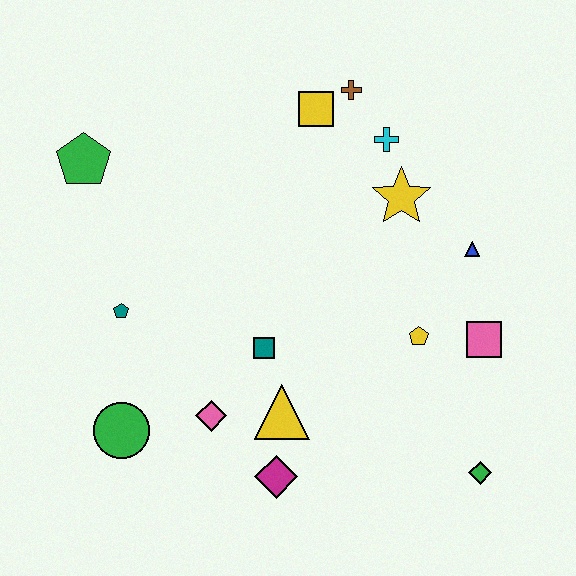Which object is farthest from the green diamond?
The green pentagon is farthest from the green diamond.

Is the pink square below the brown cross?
Yes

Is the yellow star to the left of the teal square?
No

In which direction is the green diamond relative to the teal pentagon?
The green diamond is to the right of the teal pentagon.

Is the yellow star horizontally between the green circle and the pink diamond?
No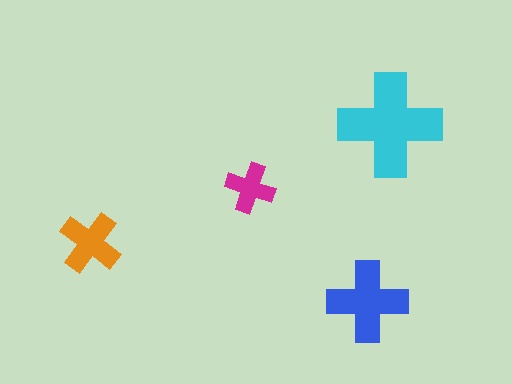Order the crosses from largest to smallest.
the cyan one, the blue one, the orange one, the magenta one.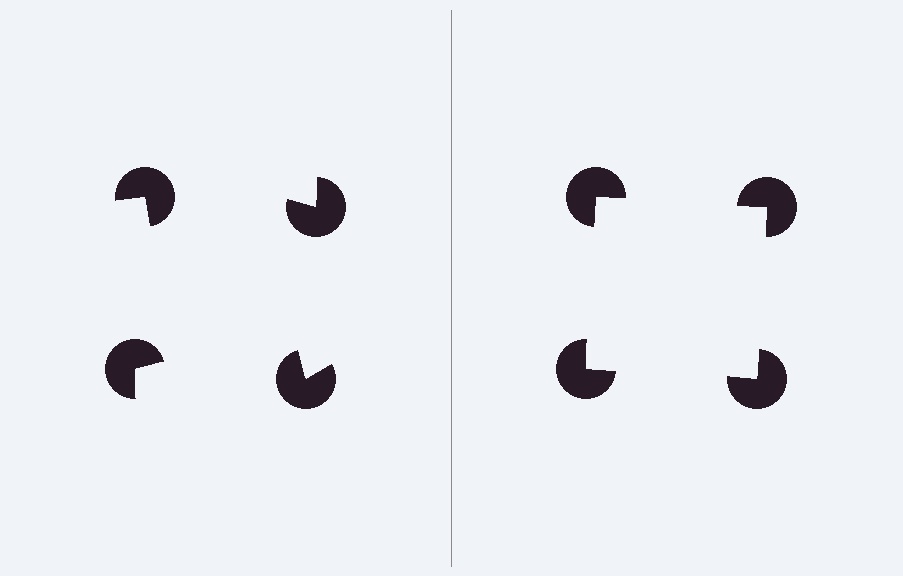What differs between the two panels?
The pac-man discs are positioned identically on both sides; only the wedge orientations differ. On the right they align to a square; on the left they are misaligned.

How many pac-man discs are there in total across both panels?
8 — 4 on each side.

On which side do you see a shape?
An illusory square appears on the right side. On the left side the wedge cuts are rotated, so no coherent shape forms.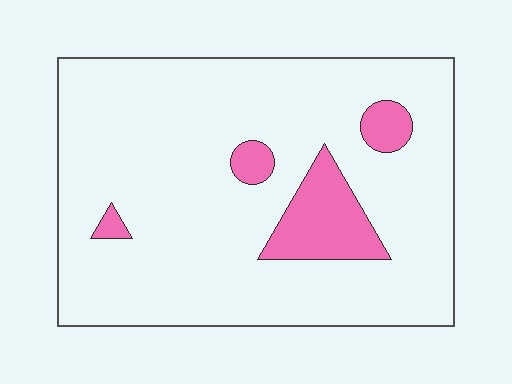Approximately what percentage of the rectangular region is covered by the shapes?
Approximately 10%.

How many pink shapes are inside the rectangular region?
4.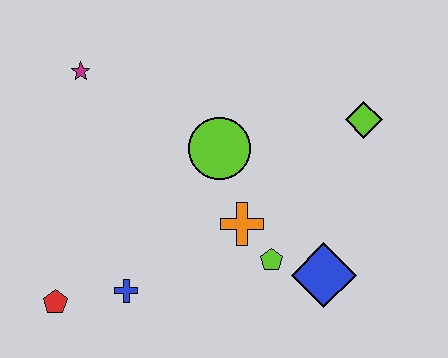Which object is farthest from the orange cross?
The magenta star is farthest from the orange cross.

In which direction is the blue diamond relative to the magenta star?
The blue diamond is to the right of the magenta star.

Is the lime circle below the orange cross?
No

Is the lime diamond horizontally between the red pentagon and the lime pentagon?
No